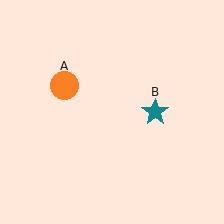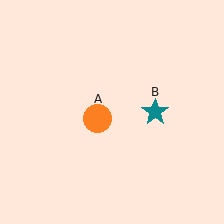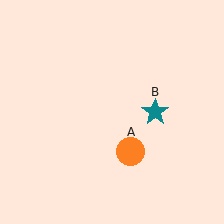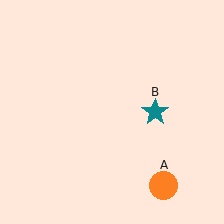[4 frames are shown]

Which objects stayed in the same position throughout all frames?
Teal star (object B) remained stationary.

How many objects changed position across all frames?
1 object changed position: orange circle (object A).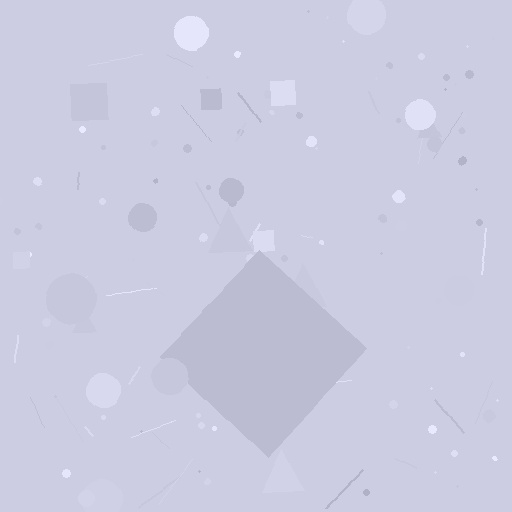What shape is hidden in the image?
A diamond is hidden in the image.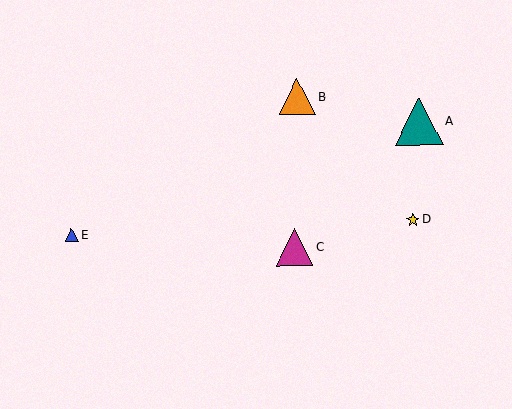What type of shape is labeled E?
Shape E is a blue triangle.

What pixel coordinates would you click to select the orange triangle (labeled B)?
Click at (297, 97) to select the orange triangle B.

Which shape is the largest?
The teal triangle (labeled A) is the largest.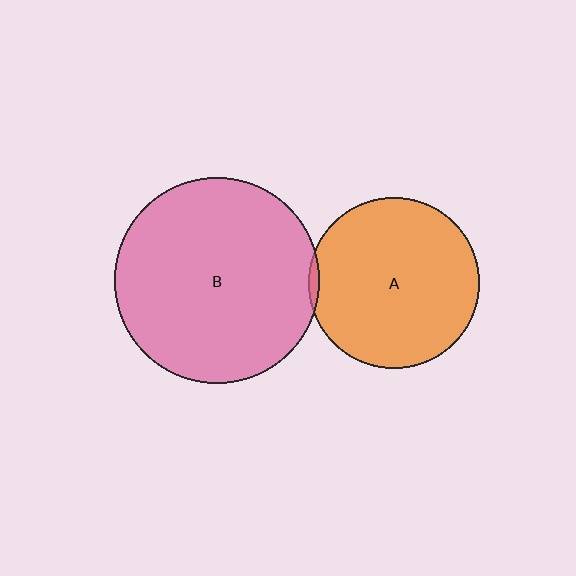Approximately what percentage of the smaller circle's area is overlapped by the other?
Approximately 5%.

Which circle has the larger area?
Circle B (pink).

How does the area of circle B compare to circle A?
Approximately 1.5 times.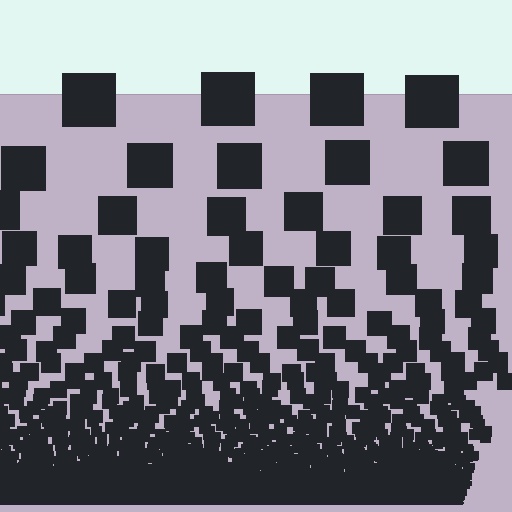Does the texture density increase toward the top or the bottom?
Density increases toward the bottom.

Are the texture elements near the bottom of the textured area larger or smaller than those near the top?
Smaller. The gradient is inverted — elements near the bottom are smaller and denser.